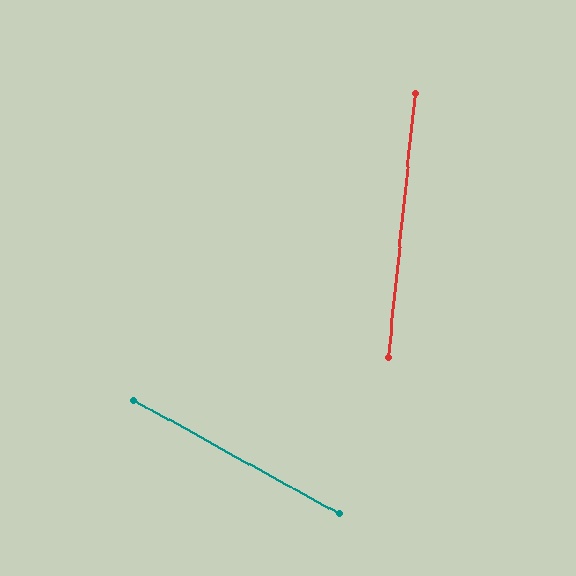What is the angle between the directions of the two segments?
Approximately 67 degrees.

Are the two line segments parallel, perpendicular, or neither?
Neither parallel nor perpendicular — they differ by about 67°.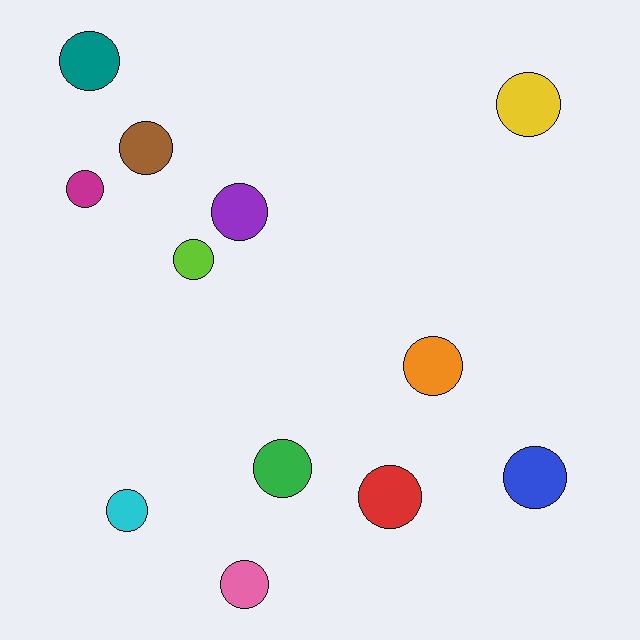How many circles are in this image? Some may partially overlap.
There are 12 circles.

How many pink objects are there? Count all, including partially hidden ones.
There is 1 pink object.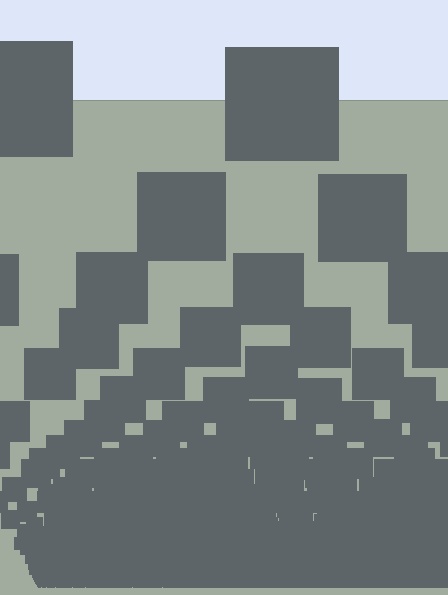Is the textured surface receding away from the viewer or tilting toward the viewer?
The surface appears to tilt toward the viewer. Texture elements get larger and sparser toward the top.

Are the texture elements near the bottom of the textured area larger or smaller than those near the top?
Smaller. The gradient is inverted — elements near the bottom are smaller and denser.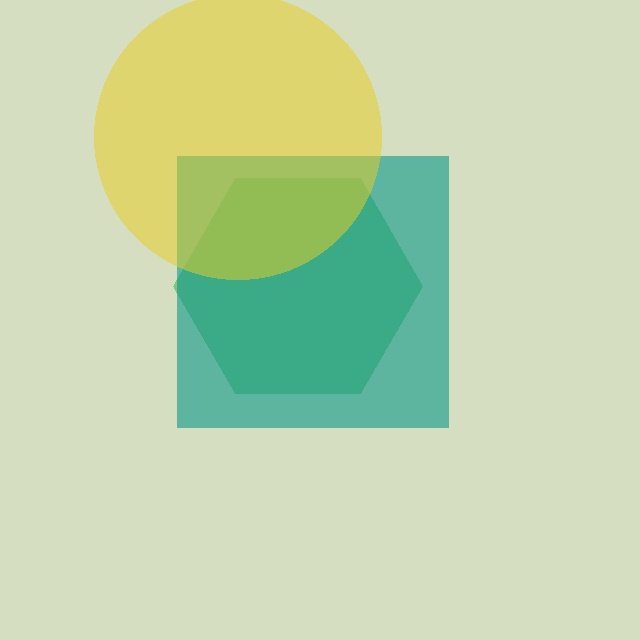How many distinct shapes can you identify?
There are 3 distinct shapes: a green hexagon, a teal square, a yellow circle.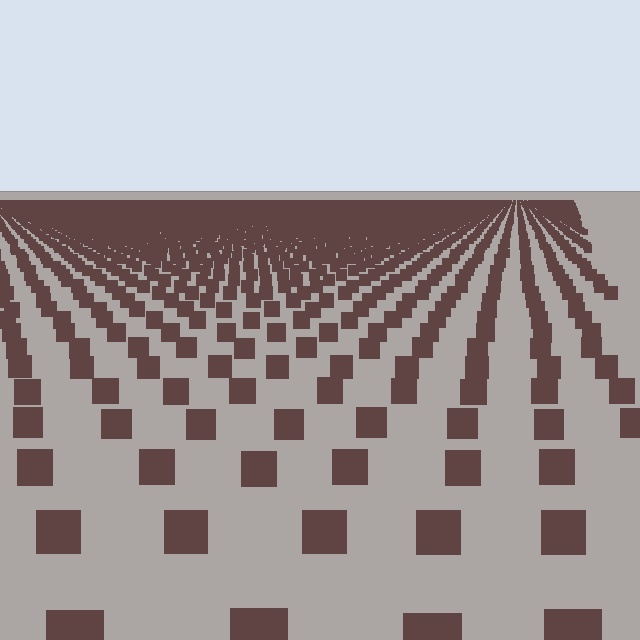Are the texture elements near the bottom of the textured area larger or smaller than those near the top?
Larger. Near the bottom, elements are closer to the viewer and appear at a bigger on-screen size.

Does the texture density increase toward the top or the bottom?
Density increases toward the top.